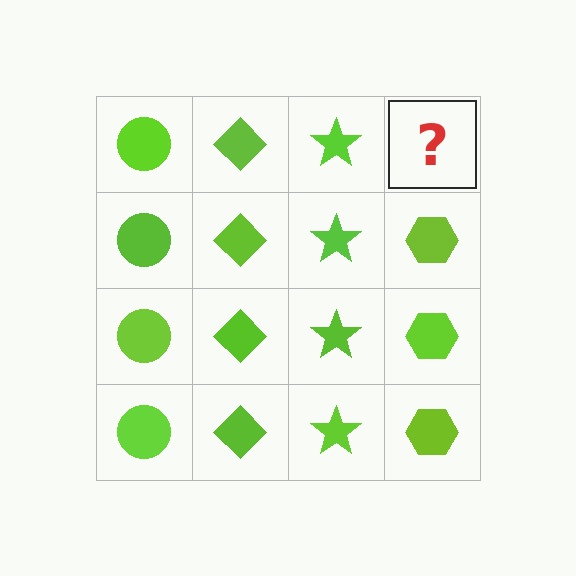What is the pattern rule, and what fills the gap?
The rule is that each column has a consistent shape. The gap should be filled with a lime hexagon.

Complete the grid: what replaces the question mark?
The question mark should be replaced with a lime hexagon.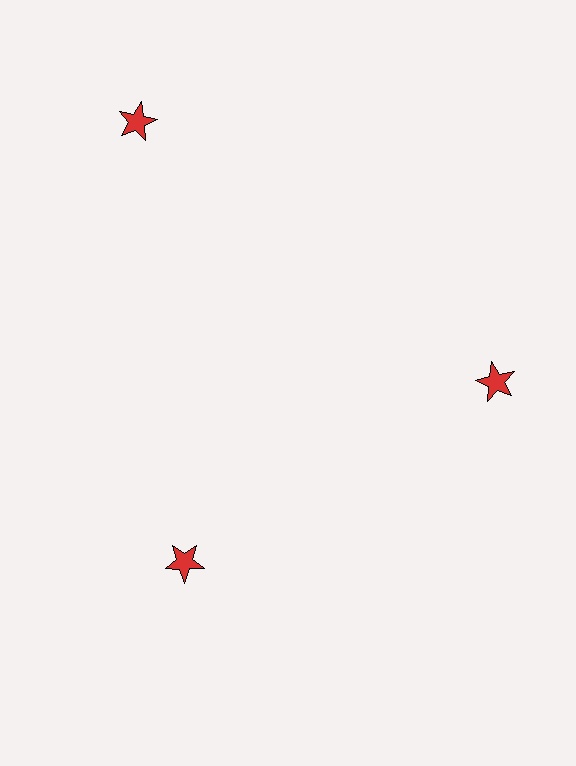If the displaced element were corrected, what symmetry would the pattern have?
It would have 3-fold rotational symmetry — the pattern would map onto itself every 120 degrees.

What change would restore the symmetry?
The symmetry would be restored by moving it inward, back onto the ring so that all 3 stars sit at equal angles and equal distance from the center.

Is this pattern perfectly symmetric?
No. The 3 red stars are arranged in a ring, but one element near the 11 o'clock position is pushed outward from the center, breaking the 3-fold rotational symmetry.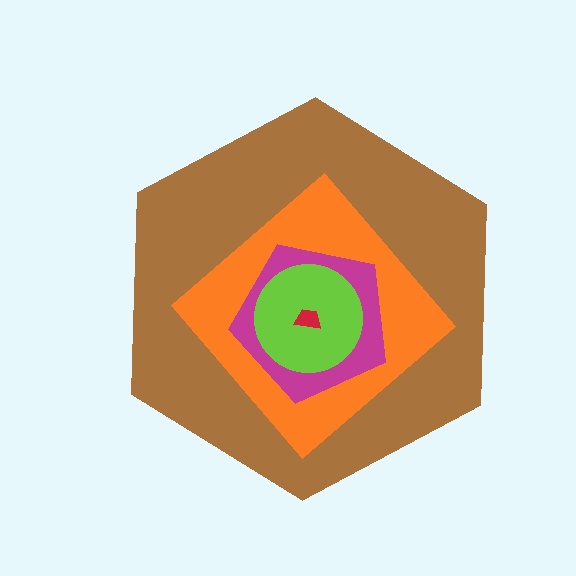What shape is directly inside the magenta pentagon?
The lime circle.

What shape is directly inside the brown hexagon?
The orange diamond.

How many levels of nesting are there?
5.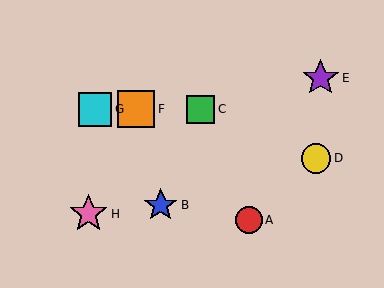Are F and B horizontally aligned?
No, F is at y≈109 and B is at y≈205.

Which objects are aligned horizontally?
Objects C, F, G are aligned horizontally.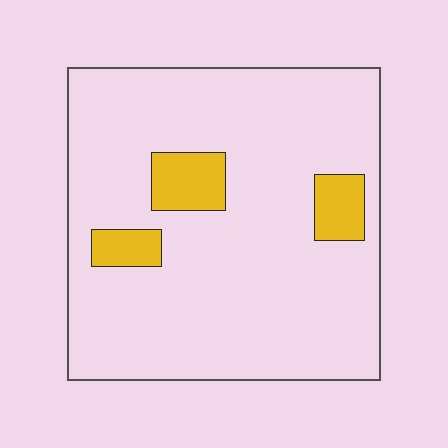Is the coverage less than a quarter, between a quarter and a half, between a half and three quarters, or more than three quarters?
Less than a quarter.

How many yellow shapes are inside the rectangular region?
3.